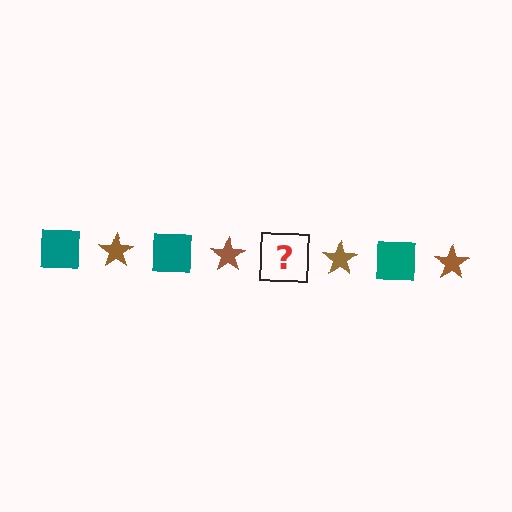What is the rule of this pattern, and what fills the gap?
The rule is that the pattern alternates between teal square and brown star. The gap should be filled with a teal square.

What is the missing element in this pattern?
The missing element is a teal square.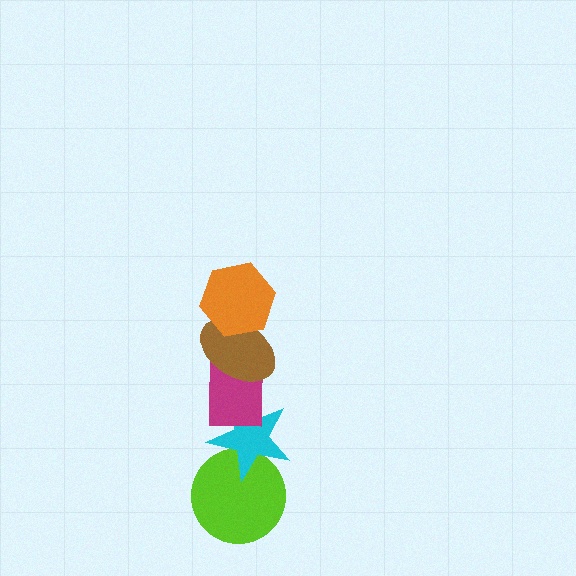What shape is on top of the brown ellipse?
The orange hexagon is on top of the brown ellipse.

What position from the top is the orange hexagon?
The orange hexagon is 1st from the top.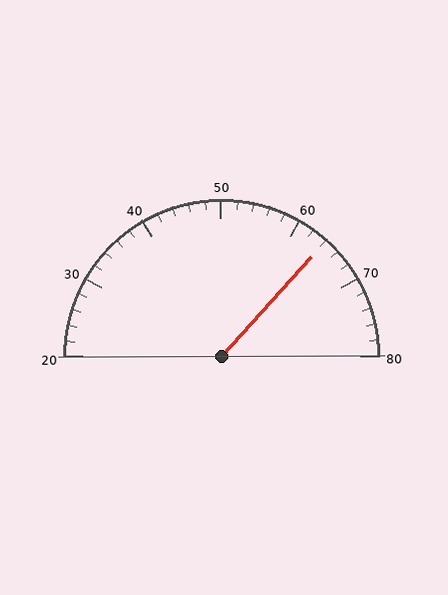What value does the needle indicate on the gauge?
The needle indicates approximately 64.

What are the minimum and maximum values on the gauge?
The gauge ranges from 20 to 80.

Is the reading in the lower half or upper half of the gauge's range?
The reading is in the upper half of the range (20 to 80).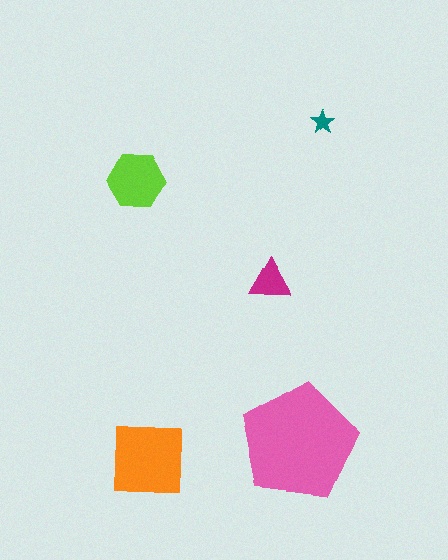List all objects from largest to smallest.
The pink pentagon, the orange square, the lime hexagon, the magenta triangle, the teal star.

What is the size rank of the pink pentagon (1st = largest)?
1st.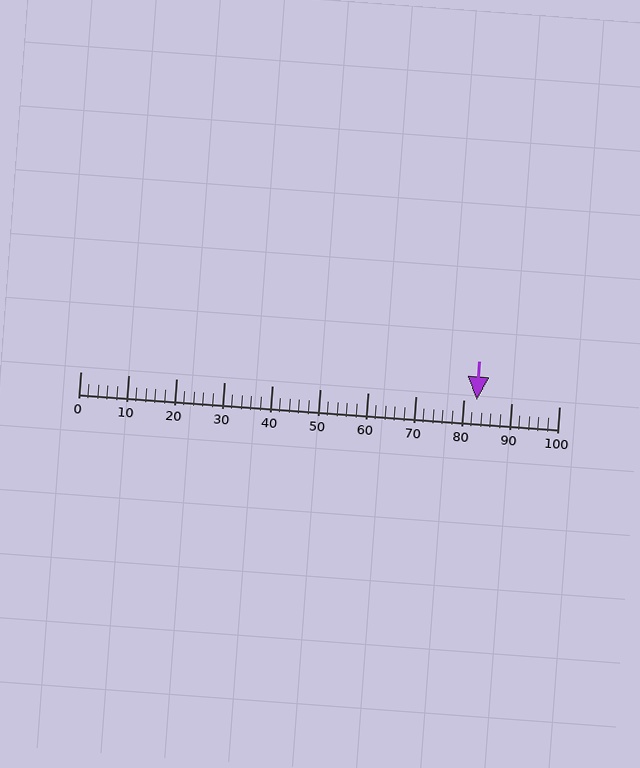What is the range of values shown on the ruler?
The ruler shows values from 0 to 100.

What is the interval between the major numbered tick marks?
The major tick marks are spaced 10 units apart.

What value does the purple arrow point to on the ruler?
The purple arrow points to approximately 83.